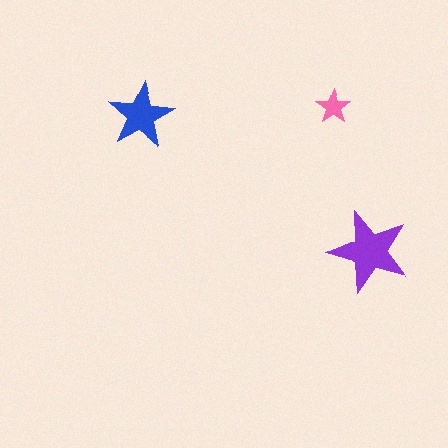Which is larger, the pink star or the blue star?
The blue one.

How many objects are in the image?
There are 3 objects in the image.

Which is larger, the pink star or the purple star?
The purple one.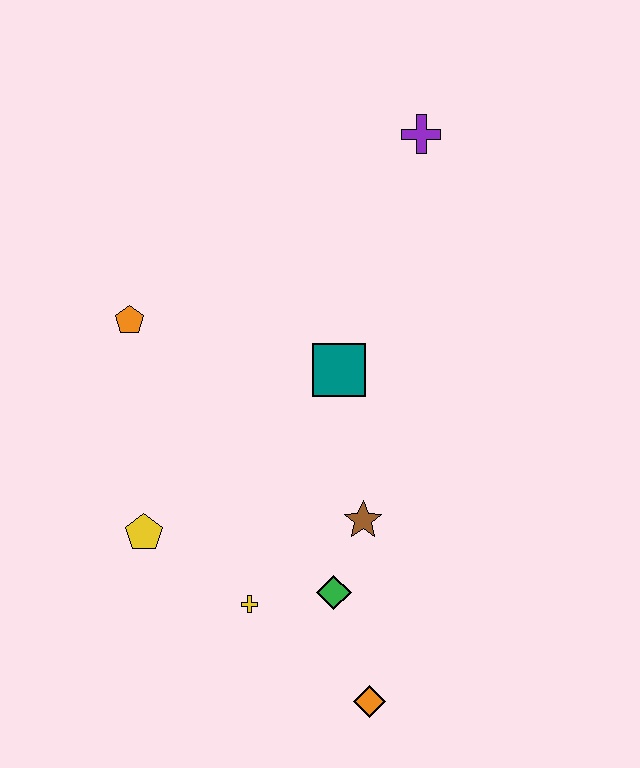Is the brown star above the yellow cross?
Yes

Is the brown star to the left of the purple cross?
Yes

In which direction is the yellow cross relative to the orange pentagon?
The yellow cross is below the orange pentagon.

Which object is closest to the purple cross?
The teal square is closest to the purple cross.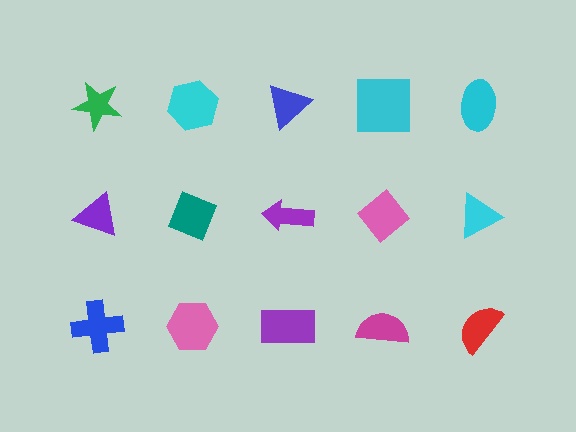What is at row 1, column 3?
A blue triangle.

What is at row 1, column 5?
A cyan ellipse.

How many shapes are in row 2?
5 shapes.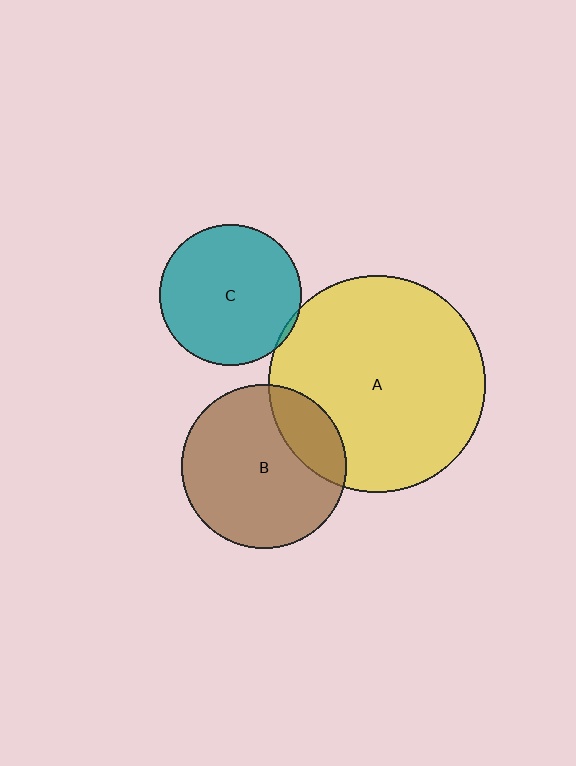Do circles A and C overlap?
Yes.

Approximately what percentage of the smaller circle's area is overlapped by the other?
Approximately 5%.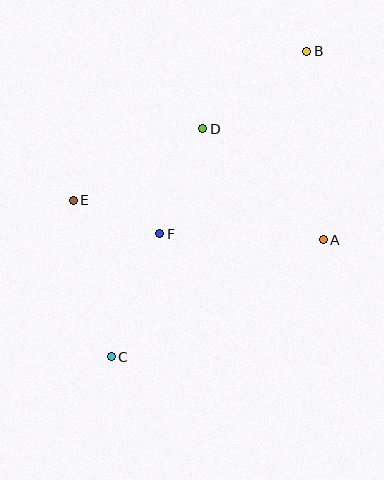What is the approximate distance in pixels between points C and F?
The distance between C and F is approximately 132 pixels.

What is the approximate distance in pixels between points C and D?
The distance between C and D is approximately 246 pixels.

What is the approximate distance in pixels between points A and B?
The distance between A and B is approximately 189 pixels.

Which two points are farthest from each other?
Points B and C are farthest from each other.